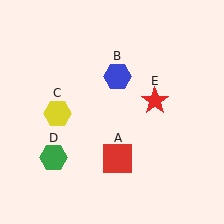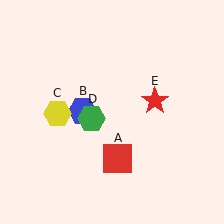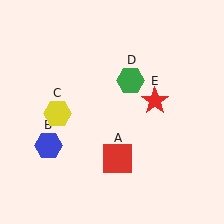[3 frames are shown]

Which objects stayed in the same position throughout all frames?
Red square (object A) and yellow hexagon (object C) and red star (object E) remained stationary.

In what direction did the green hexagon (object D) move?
The green hexagon (object D) moved up and to the right.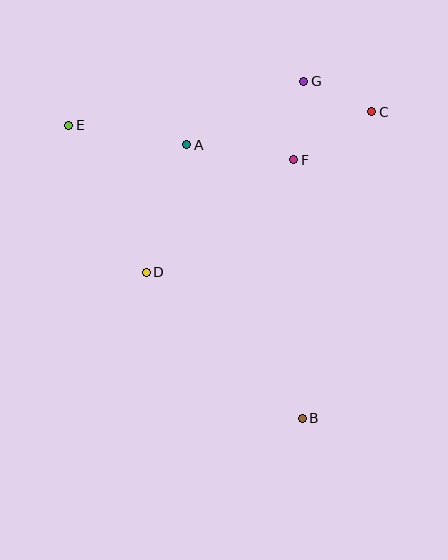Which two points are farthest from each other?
Points B and E are farthest from each other.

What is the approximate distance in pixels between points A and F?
The distance between A and F is approximately 108 pixels.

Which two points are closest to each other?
Points C and G are closest to each other.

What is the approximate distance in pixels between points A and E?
The distance between A and E is approximately 120 pixels.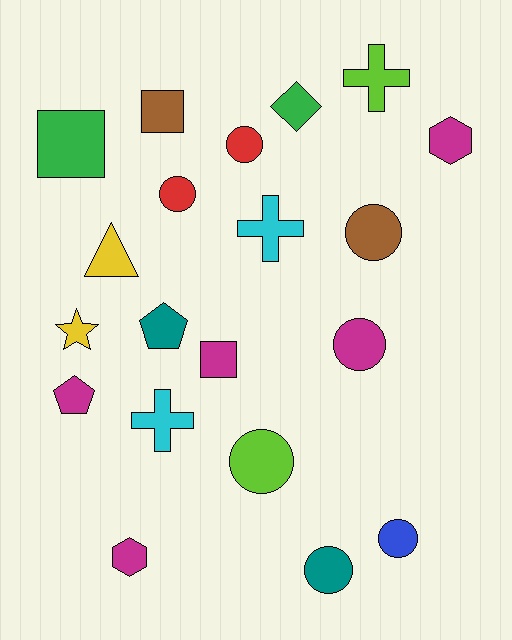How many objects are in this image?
There are 20 objects.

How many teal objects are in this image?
There are 2 teal objects.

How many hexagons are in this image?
There are 2 hexagons.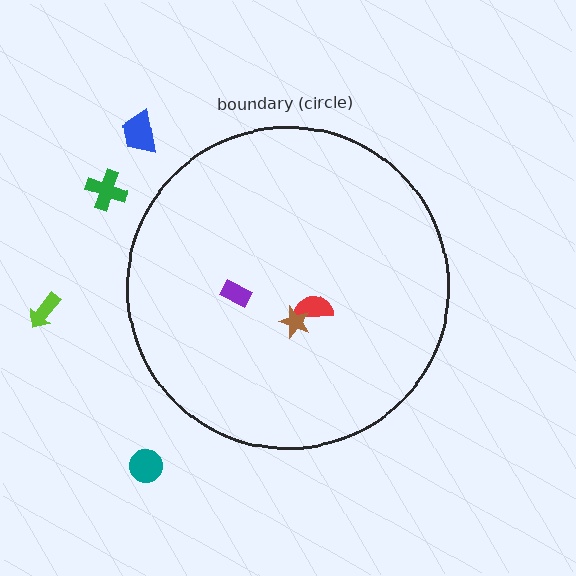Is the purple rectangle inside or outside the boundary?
Inside.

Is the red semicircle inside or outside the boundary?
Inside.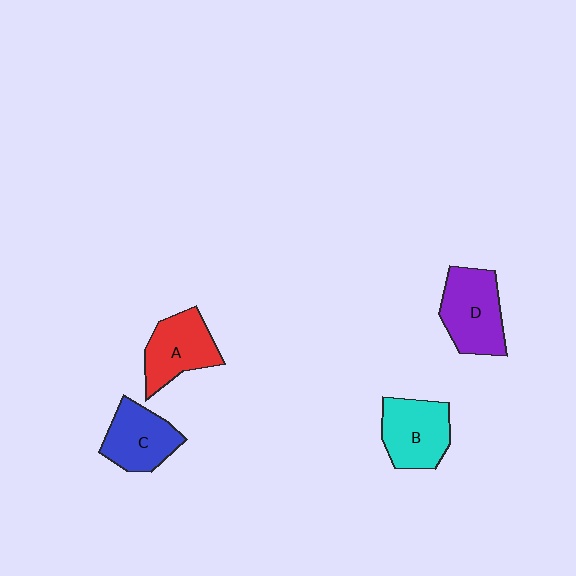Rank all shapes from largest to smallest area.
From largest to smallest: D (purple), B (cyan), A (red), C (blue).